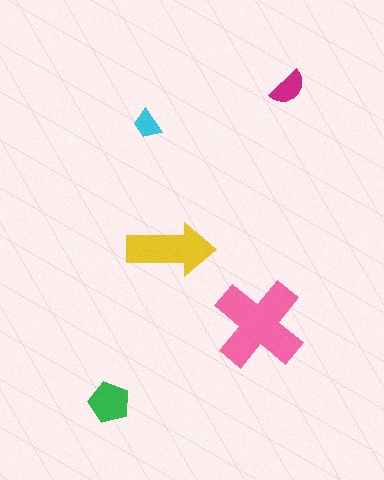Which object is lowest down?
The green pentagon is bottommost.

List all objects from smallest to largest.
The cyan trapezoid, the magenta semicircle, the green pentagon, the yellow arrow, the pink cross.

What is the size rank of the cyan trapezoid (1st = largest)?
5th.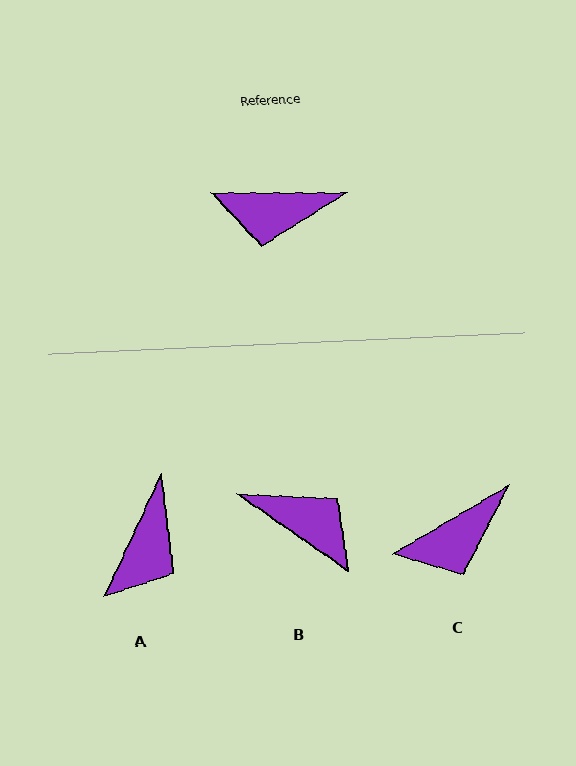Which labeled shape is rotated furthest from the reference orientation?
B, about 145 degrees away.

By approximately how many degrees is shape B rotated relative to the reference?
Approximately 145 degrees counter-clockwise.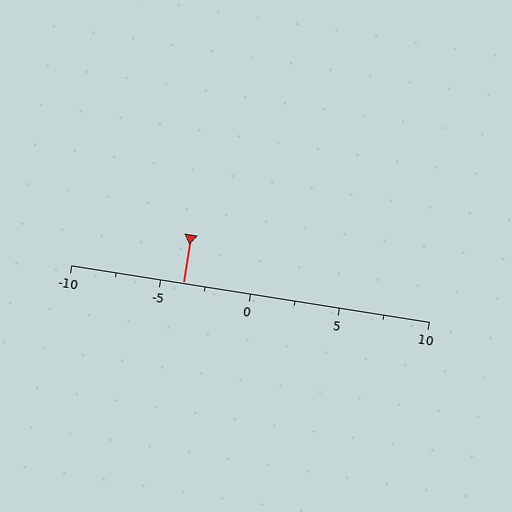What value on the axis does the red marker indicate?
The marker indicates approximately -3.8.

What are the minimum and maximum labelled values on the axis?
The axis runs from -10 to 10.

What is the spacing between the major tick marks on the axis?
The major ticks are spaced 5 apart.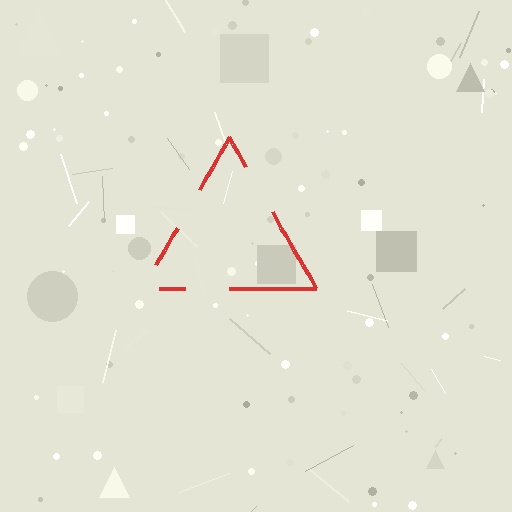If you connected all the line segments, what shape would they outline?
They would outline a triangle.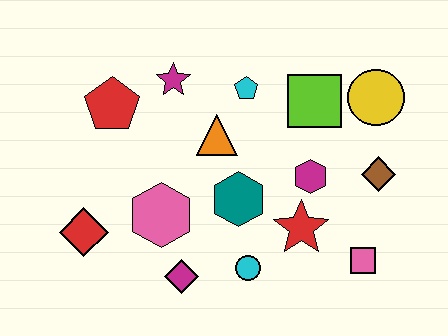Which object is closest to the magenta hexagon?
The red star is closest to the magenta hexagon.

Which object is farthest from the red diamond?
The yellow circle is farthest from the red diamond.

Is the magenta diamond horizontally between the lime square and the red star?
No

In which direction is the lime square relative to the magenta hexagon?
The lime square is above the magenta hexagon.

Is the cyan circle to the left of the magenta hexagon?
Yes